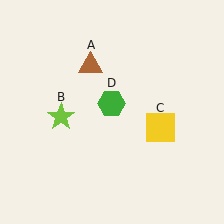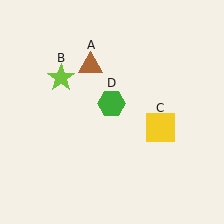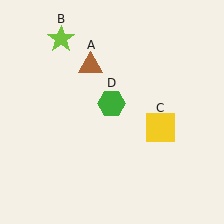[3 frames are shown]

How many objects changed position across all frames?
1 object changed position: lime star (object B).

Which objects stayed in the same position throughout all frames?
Brown triangle (object A) and yellow square (object C) and green hexagon (object D) remained stationary.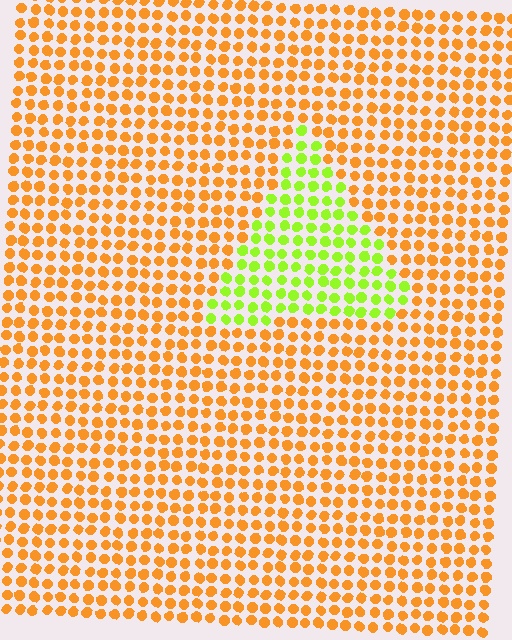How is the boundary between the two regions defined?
The boundary is defined purely by a slight shift in hue (about 58 degrees). Spacing, size, and orientation are identical on both sides.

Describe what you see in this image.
The image is filled with small orange elements in a uniform arrangement. A triangle-shaped region is visible where the elements are tinted to a slightly different hue, forming a subtle color boundary.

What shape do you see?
I see a triangle.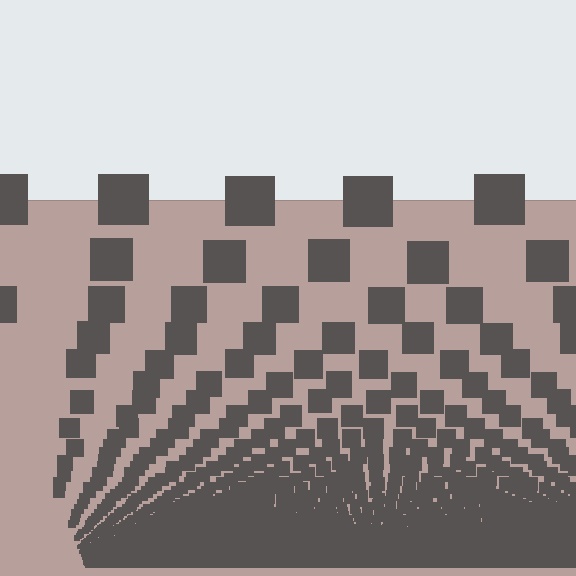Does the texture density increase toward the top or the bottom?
Density increases toward the bottom.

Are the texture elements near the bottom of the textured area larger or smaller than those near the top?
Smaller. The gradient is inverted — elements near the bottom are smaller and denser.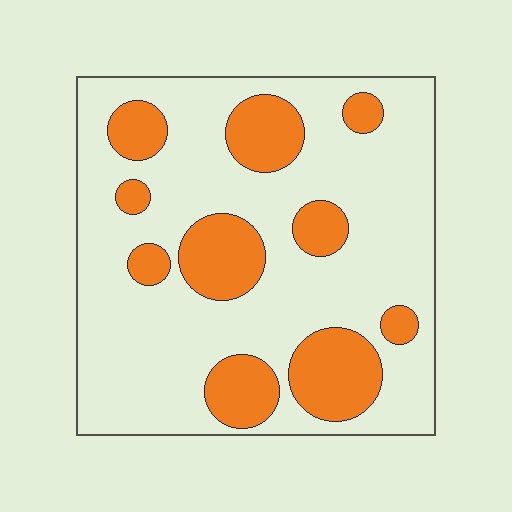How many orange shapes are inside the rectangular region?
10.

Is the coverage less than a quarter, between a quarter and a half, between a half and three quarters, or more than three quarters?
Between a quarter and a half.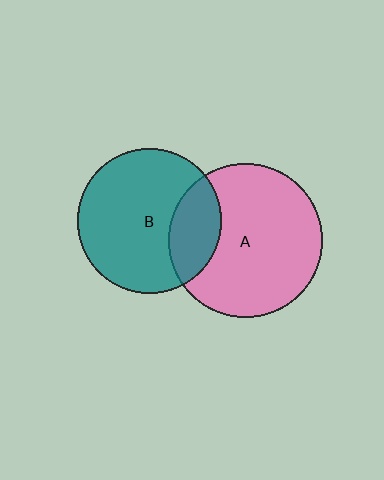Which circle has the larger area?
Circle A (pink).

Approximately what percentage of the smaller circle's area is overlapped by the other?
Approximately 25%.